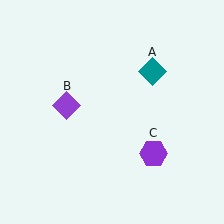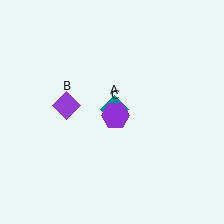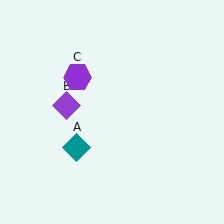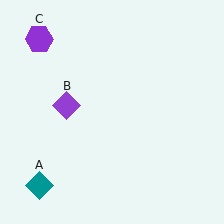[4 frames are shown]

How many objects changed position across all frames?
2 objects changed position: teal diamond (object A), purple hexagon (object C).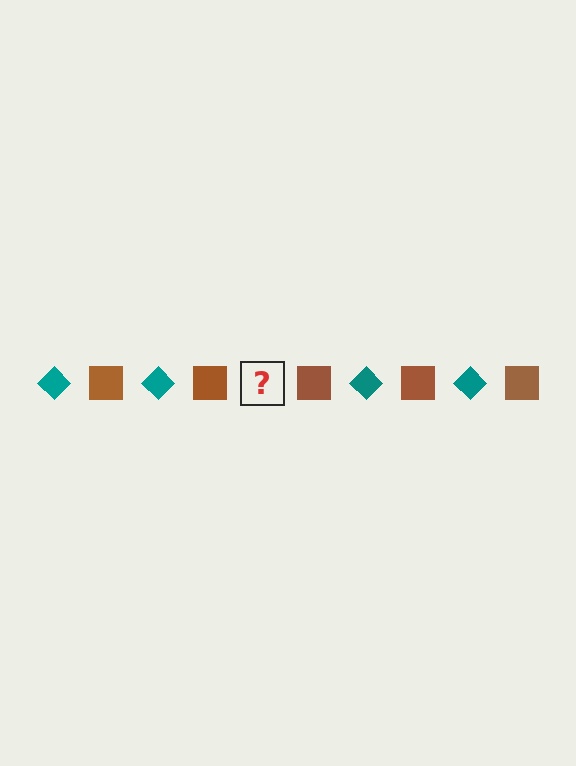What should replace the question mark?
The question mark should be replaced with a teal diamond.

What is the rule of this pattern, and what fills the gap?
The rule is that the pattern alternates between teal diamond and brown square. The gap should be filled with a teal diamond.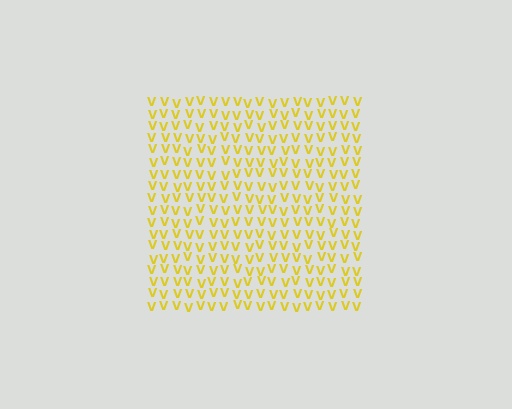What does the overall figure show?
The overall figure shows a square.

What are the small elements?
The small elements are letter V's.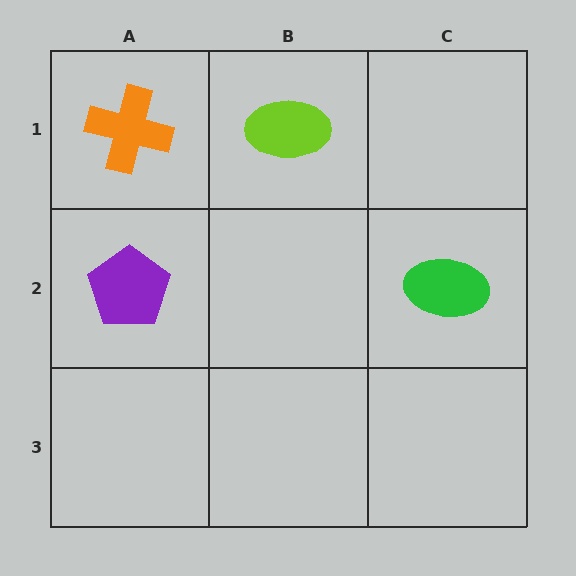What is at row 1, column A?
An orange cross.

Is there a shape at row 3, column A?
No, that cell is empty.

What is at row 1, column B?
A lime ellipse.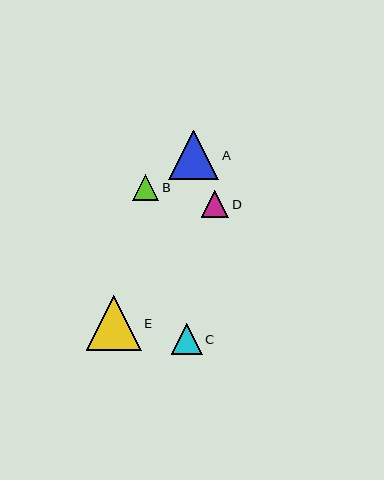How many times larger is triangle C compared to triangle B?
Triangle C is approximately 1.2 times the size of triangle B.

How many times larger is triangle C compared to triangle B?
Triangle C is approximately 1.2 times the size of triangle B.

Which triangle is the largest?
Triangle E is the largest with a size of approximately 55 pixels.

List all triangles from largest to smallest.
From largest to smallest: E, A, C, D, B.